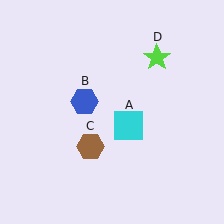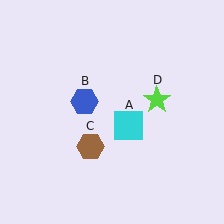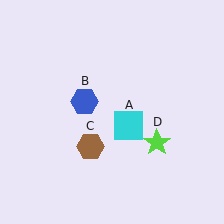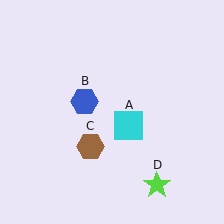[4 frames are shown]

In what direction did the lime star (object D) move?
The lime star (object D) moved down.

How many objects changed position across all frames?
1 object changed position: lime star (object D).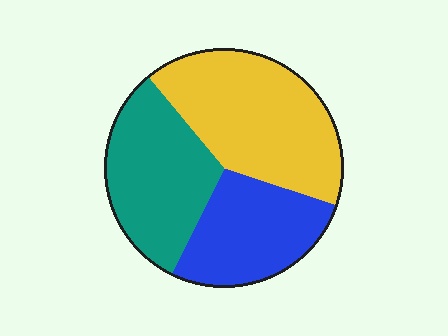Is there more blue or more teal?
Teal.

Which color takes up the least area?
Blue, at roughly 25%.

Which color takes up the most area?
Yellow, at roughly 40%.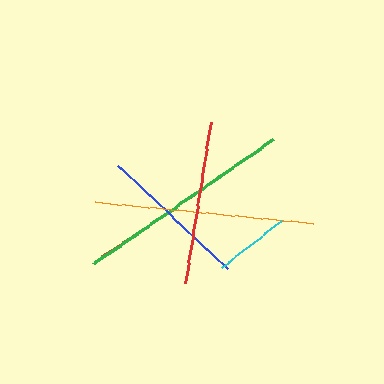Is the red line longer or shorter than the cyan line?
The red line is longer than the cyan line.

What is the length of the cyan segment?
The cyan segment is approximately 76 pixels long.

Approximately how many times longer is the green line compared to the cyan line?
The green line is approximately 2.9 times the length of the cyan line.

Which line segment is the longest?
The orange line is the longest at approximately 219 pixels.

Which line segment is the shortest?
The cyan line is the shortest at approximately 76 pixels.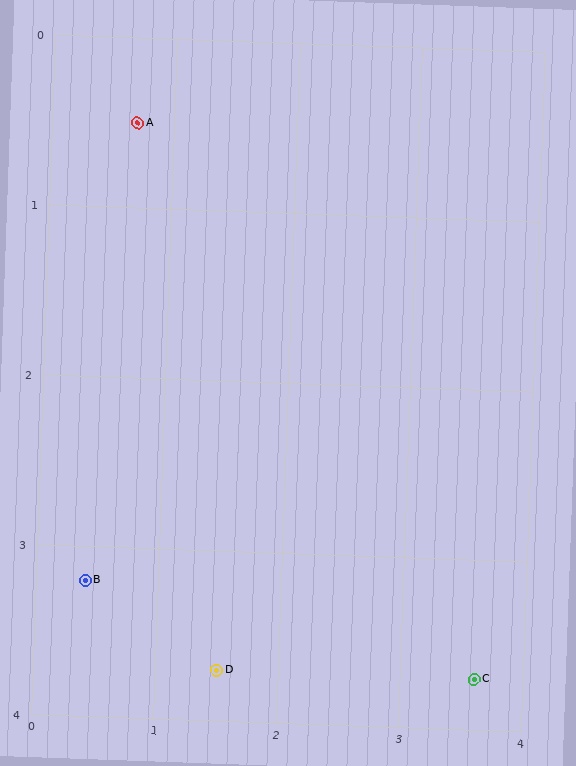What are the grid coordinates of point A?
Point A is at approximately (0.7, 0.5).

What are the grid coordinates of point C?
Point C is at approximately (3.6, 3.7).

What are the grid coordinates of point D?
Point D is at approximately (1.5, 3.7).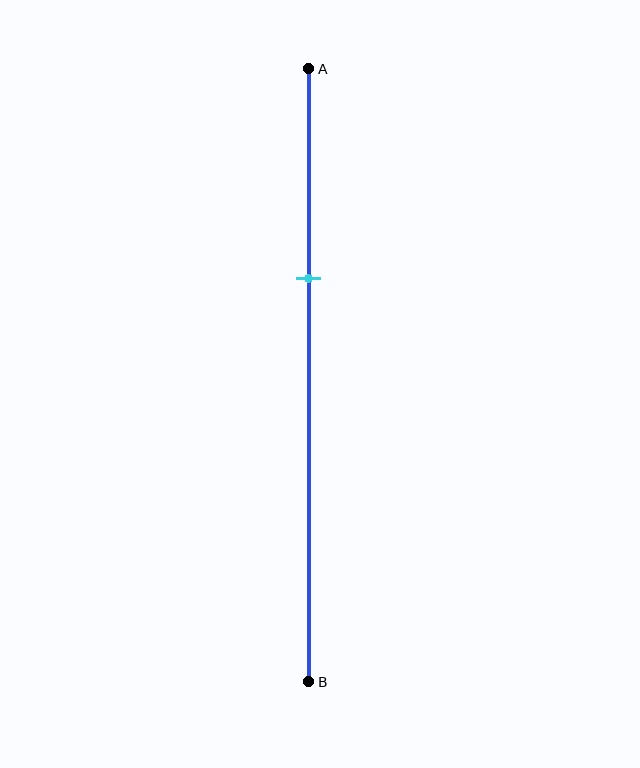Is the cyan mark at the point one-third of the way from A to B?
Yes, the mark is approximately at the one-third point.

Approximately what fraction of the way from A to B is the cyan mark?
The cyan mark is approximately 35% of the way from A to B.